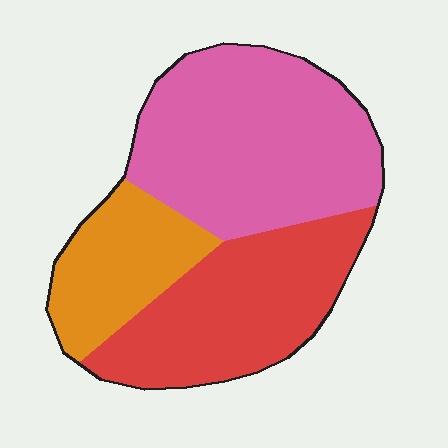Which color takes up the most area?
Pink, at roughly 45%.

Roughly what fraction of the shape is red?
Red covers around 35% of the shape.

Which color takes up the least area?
Orange, at roughly 20%.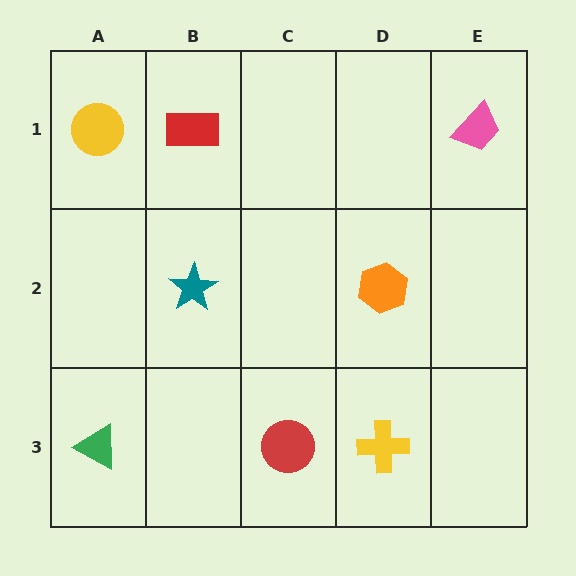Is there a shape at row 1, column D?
No, that cell is empty.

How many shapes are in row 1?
3 shapes.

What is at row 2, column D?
An orange hexagon.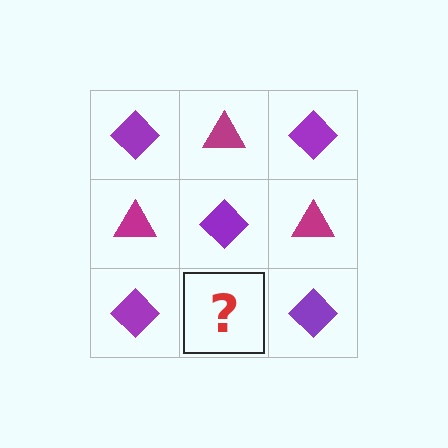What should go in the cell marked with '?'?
The missing cell should contain a magenta triangle.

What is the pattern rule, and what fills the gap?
The rule is that it alternates purple diamond and magenta triangle in a checkerboard pattern. The gap should be filled with a magenta triangle.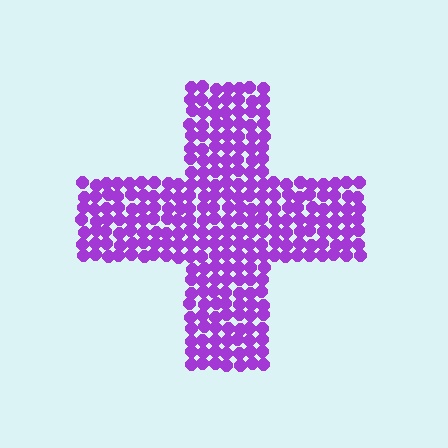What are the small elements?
The small elements are circles.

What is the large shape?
The large shape is a cross.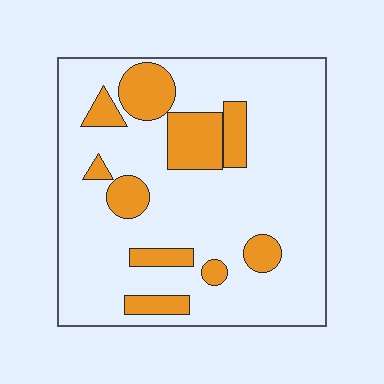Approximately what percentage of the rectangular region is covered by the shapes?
Approximately 20%.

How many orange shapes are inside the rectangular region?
10.